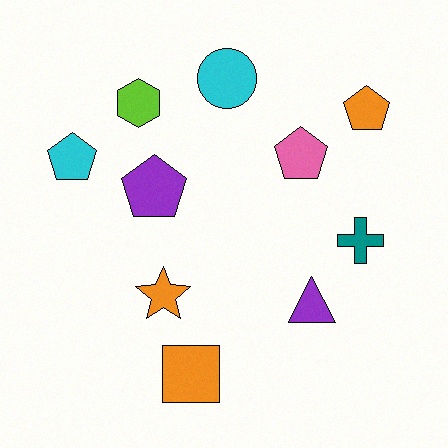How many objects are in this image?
There are 10 objects.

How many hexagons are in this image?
There is 1 hexagon.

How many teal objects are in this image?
There is 1 teal object.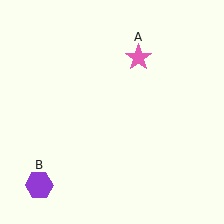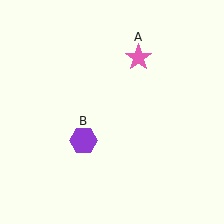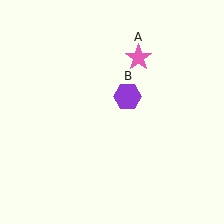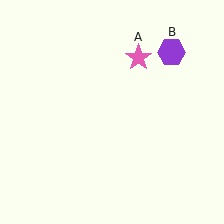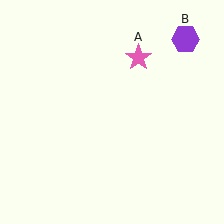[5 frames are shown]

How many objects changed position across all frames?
1 object changed position: purple hexagon (object B).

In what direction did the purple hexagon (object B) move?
The purple hexagon (object B) moved up and to the right.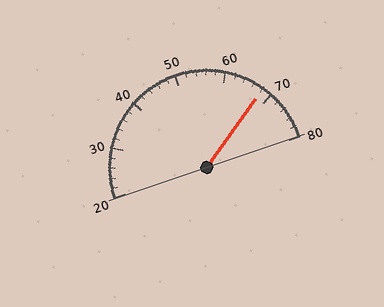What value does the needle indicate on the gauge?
The needle indicates approximately 68.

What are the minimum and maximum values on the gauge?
The gauge ranges from 20 to 80.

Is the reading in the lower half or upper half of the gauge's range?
The reading is in the upper half of the range (20 to 80).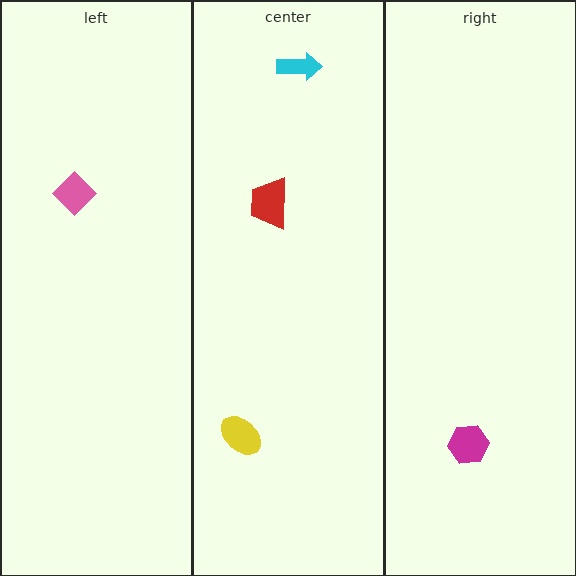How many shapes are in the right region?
1.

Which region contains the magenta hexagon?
The right region.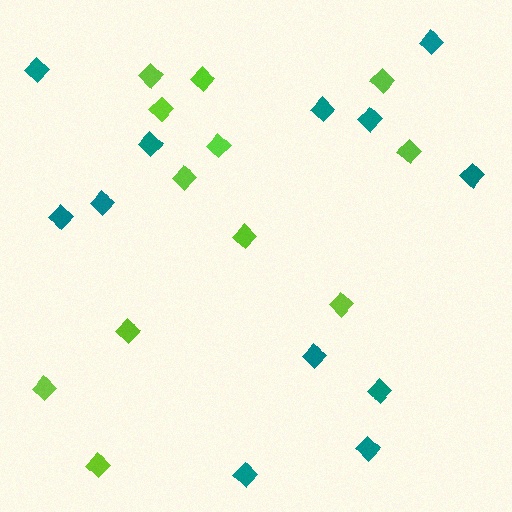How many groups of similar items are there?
There are 2 groups: one group of teal diamonds (12) and one group of lime diamonds (12).